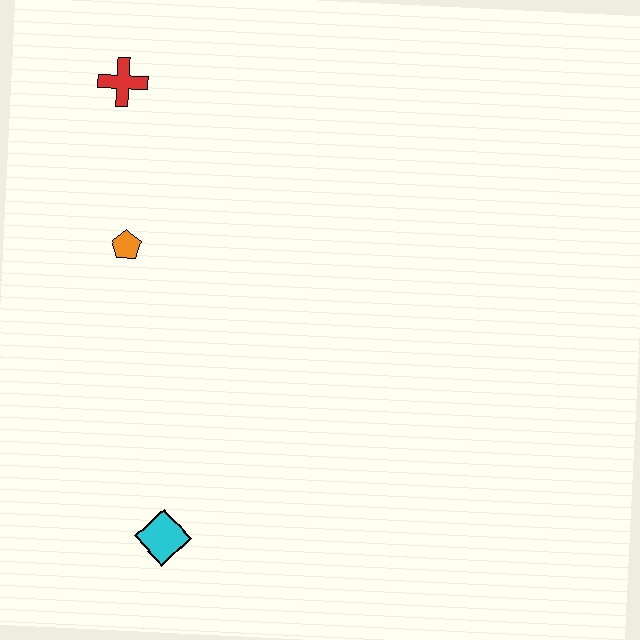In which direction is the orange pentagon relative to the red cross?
The orange pentagon is below the red cross.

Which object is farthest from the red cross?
The cyan diamond is farthest from the red cross.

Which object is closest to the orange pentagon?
The red cross is closest to the orange pentagon.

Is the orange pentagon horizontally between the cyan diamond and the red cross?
Yes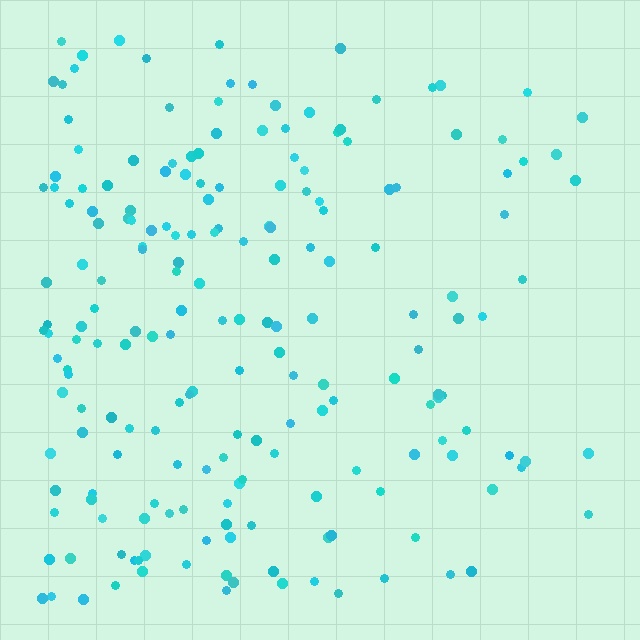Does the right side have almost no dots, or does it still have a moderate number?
Still a moderate number, just noticeably fewer than the left.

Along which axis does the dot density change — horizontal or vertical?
Horizontal.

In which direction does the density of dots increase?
From right to left, with the left side densest.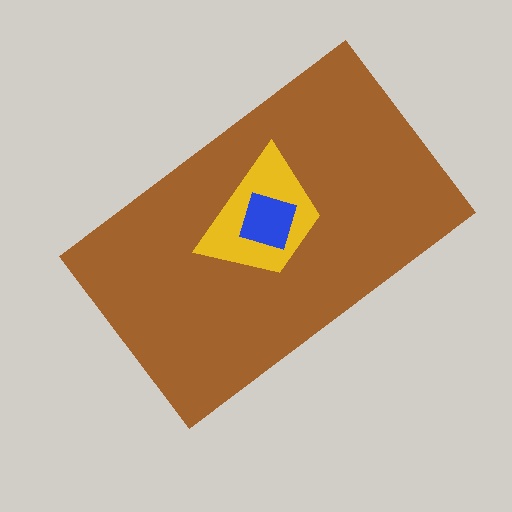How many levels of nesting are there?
3.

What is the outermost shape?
The brown rectangle.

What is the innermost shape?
The blue square.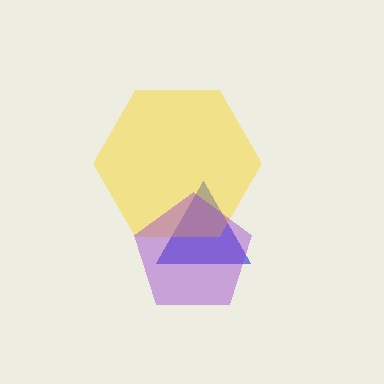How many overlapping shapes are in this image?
There are 3 overlapping shapes in the image.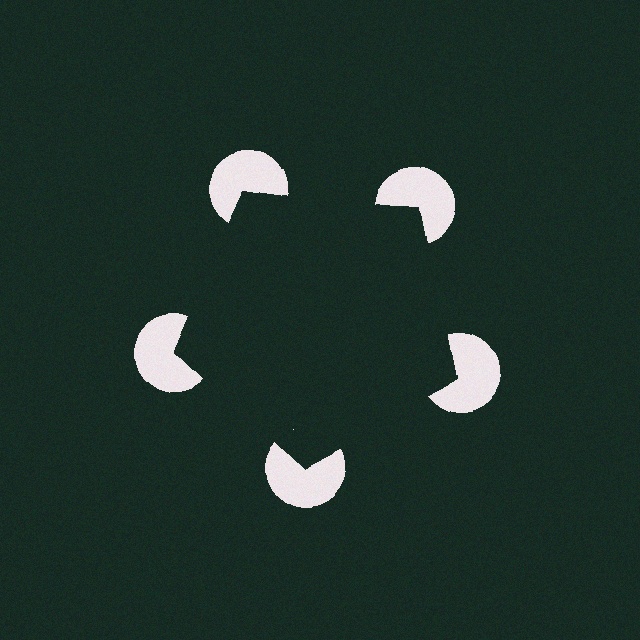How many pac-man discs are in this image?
There are 5 — one at each vertex of the illusory pentagon.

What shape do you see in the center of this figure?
An illusory pentagon — its edges are inferred from the aligned wedge cuts in the pac-man discs, not physically drawn.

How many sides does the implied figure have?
5 sides.